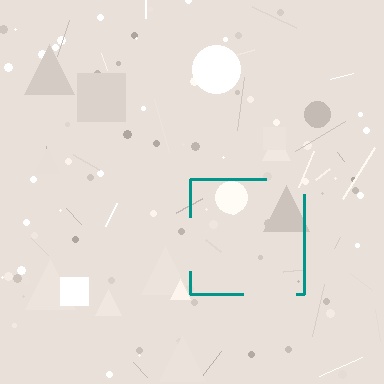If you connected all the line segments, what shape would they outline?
They would outline a square.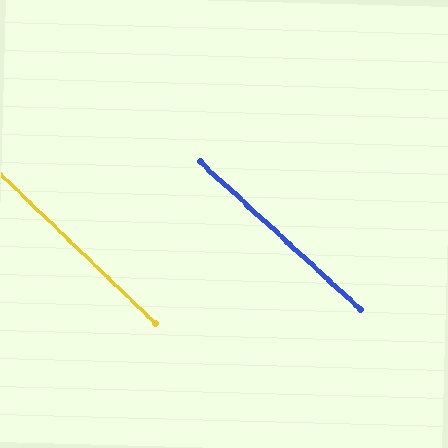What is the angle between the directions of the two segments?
Approximately 1 degree.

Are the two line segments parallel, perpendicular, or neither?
Parallel — their directions differ by only 1.0°.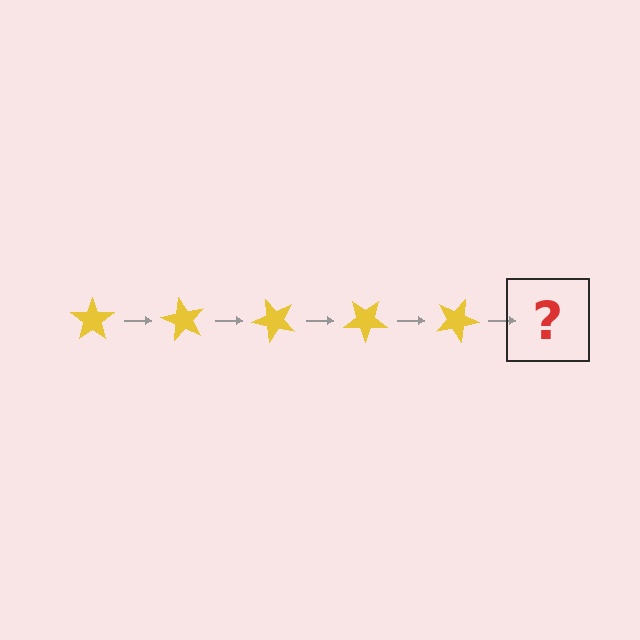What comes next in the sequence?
The next element should be a yellow star rotated 300 degrees.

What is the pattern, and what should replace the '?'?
The pattern is that the star rotates 60 degrees each step. The '?' should be a yellow star rotated 300 degrees.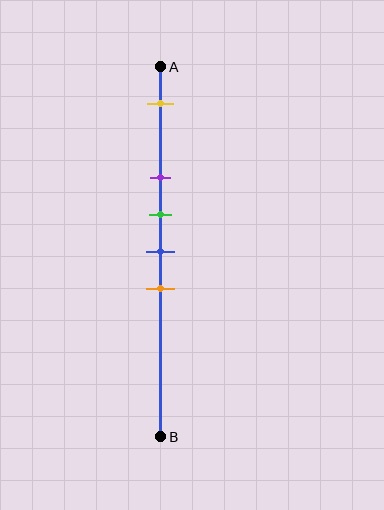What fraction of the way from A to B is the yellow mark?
The yellow mark is approximately 10% (0.1) of the way from A to B.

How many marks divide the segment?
There are 5 marks dividing the segment.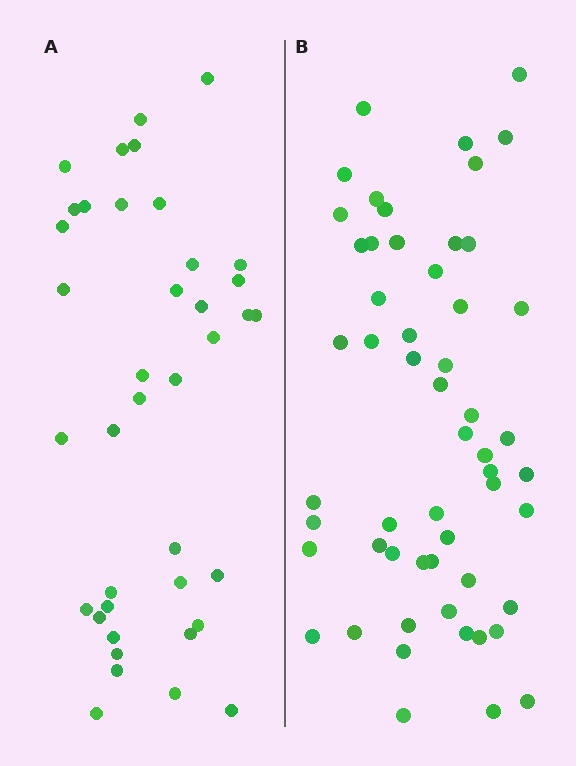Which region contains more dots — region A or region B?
Region B (the right region) has more dots.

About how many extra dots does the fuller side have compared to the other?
Region B has approximately 15 more dots than region A.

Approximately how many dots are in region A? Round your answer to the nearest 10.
About 40 dots. (The exact count is 39, which rounds to 40.)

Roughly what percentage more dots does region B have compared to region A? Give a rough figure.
About 40% more.